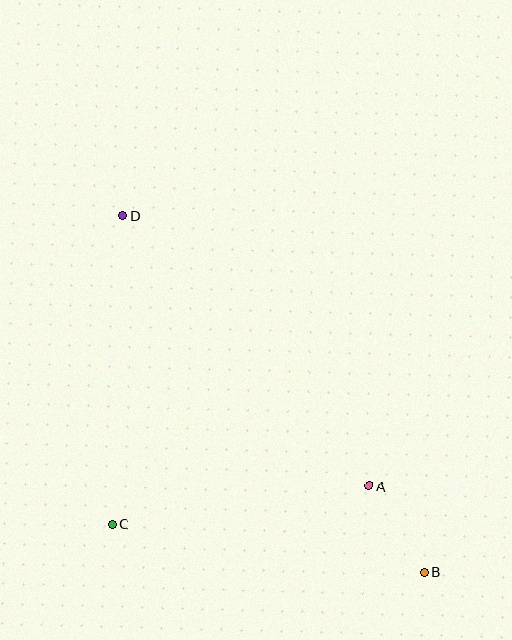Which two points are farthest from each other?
Points B and D are farthest from each other.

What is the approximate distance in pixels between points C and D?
The distance between C and D is approximately 309 pixels.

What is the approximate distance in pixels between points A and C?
The distance between A and C is approximately 260 pixels.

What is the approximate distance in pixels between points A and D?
The distance between A and D is approximately 366 pixels.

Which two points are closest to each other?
Points A and B are closest to each other.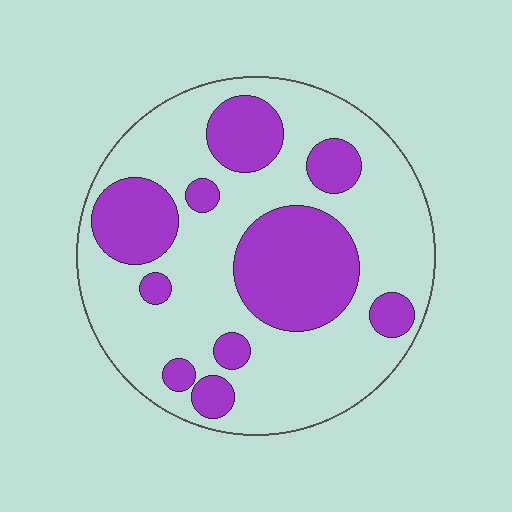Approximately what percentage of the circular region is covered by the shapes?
Approximately 30%.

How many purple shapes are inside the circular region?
10.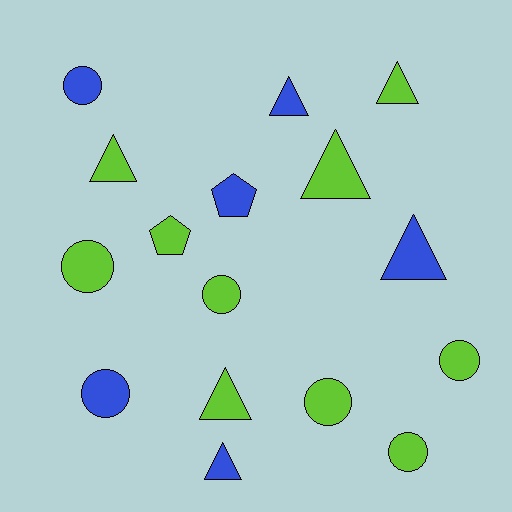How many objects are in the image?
There are 16 objects.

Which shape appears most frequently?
Triangle, with 7 objects.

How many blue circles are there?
There are 2 blue circles.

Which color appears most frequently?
Lime, with 10 objects.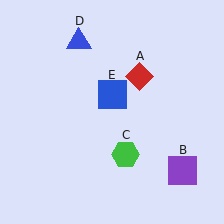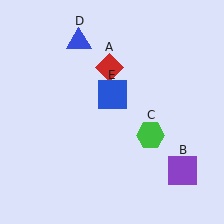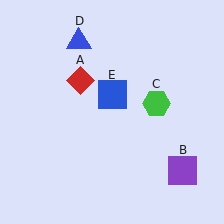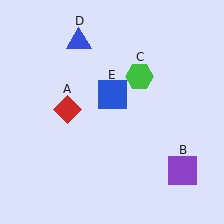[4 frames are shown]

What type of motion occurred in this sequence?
The red diamond (object A), green hexagon (object C) rotated counterclockwise around the center of the scene.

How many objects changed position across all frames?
2 objects changed position: red diamond (object A), green hexagon (object C).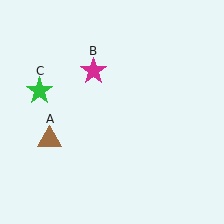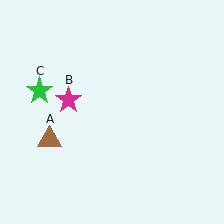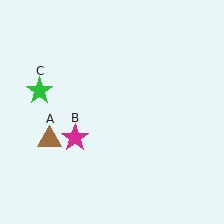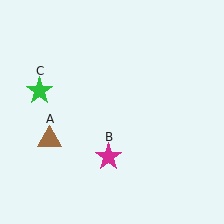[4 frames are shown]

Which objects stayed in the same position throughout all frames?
Brown triangle (object A) and green star (object C) remained stationary.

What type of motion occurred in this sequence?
The magenta star (object B) rotated counterclockwise around the center of the scene.